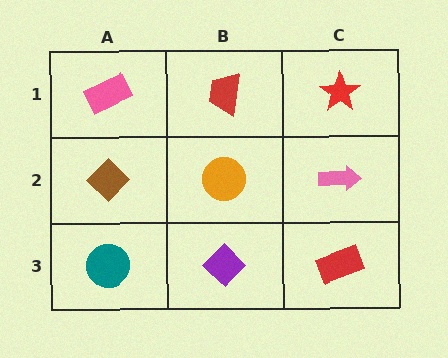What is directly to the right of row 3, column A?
A purple diamond.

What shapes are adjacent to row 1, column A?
A brown diamond (row 2, column A), a red trapezoid (row 1, column B).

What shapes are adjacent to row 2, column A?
A pink rectangle (row 1, column A), a teal circle (row 3, column A), an orange circle (row 2, column B).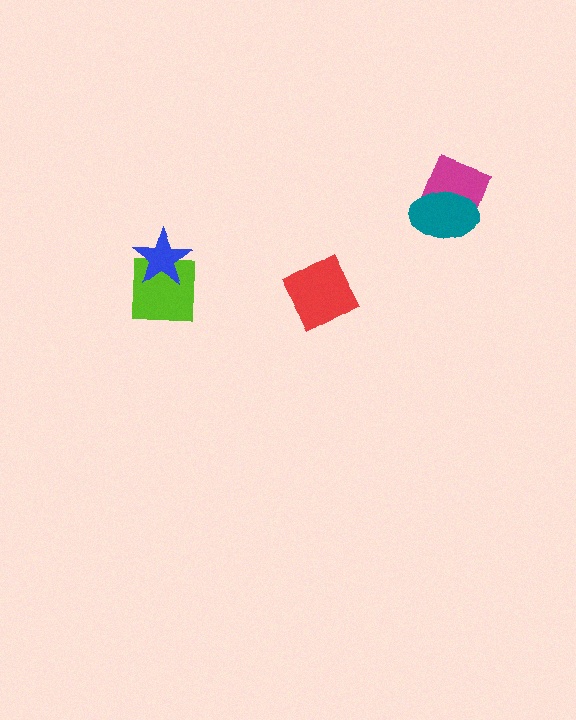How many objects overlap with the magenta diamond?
1 object overlaps with the magenta diamond.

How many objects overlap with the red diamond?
0 objects overlap with the red diamond.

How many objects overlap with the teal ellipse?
1 object overlaps with the teal ellipse.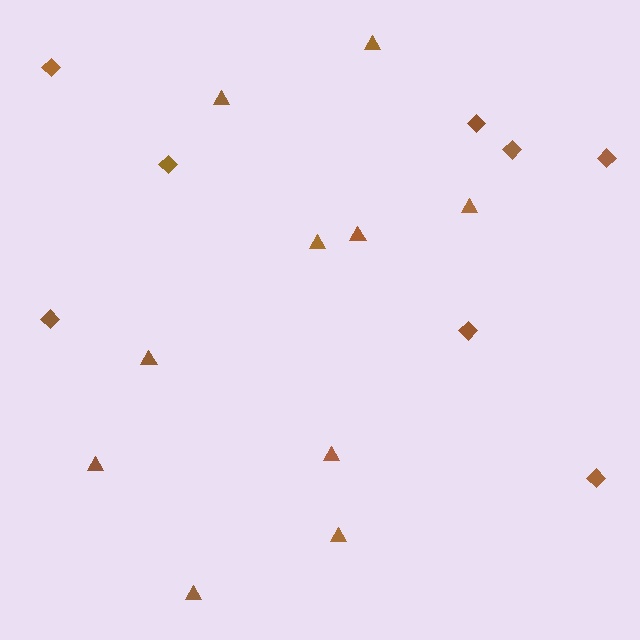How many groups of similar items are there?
There are 2 groups: one group of diamonds (8) and one group of triangles (10).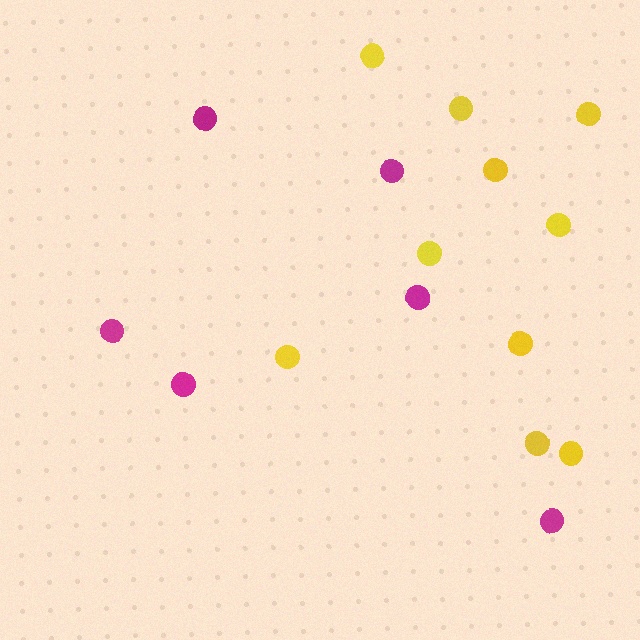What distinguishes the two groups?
There are 2 groups: one group of magenta circles (6) and one group of yellow circles (10).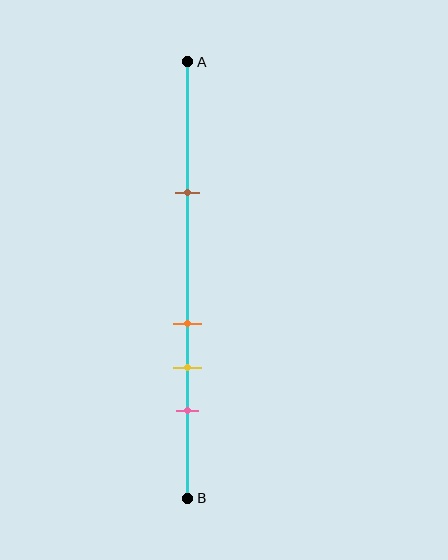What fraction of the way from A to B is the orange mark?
The orange mark is approximately 60% (0.6) of the way from A to B.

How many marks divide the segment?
There are 4 marks dividing the segment.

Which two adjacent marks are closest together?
The orange and yellow marks are the closest adjacent pair.